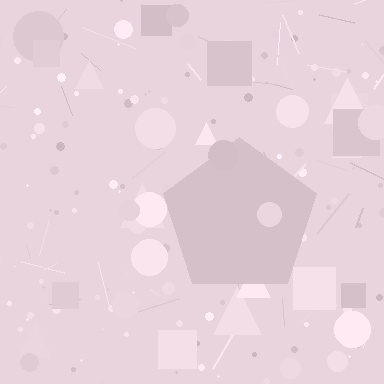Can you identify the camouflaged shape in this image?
The camouflaged shape is a pentagon.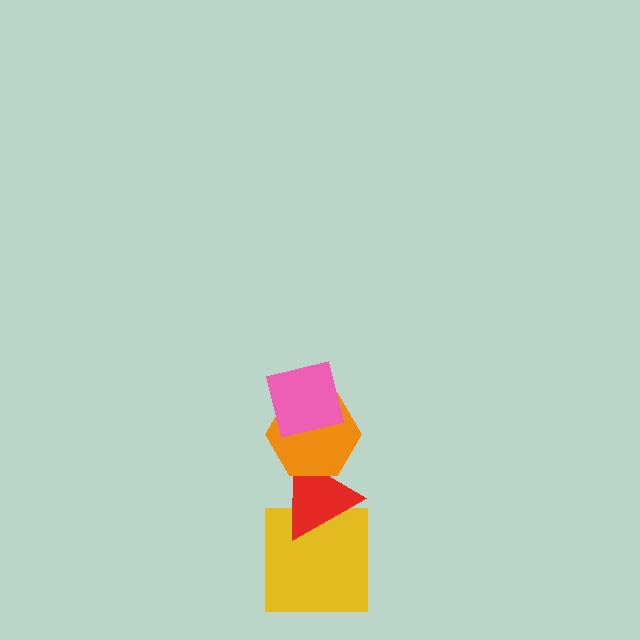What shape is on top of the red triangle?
The orange hexagon is on top of the red triangle.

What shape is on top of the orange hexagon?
The pink square is on top of the orange hexagon.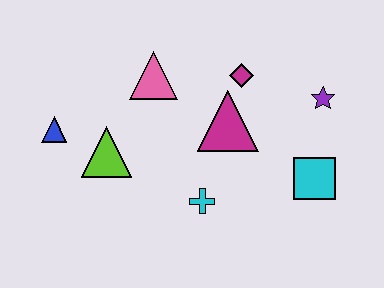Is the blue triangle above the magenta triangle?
No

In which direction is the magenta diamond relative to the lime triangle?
The magenta diamond is to the right of the lime triangle.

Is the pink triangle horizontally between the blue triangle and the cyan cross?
Yes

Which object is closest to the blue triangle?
The lime triangle is closest to the blue triangle.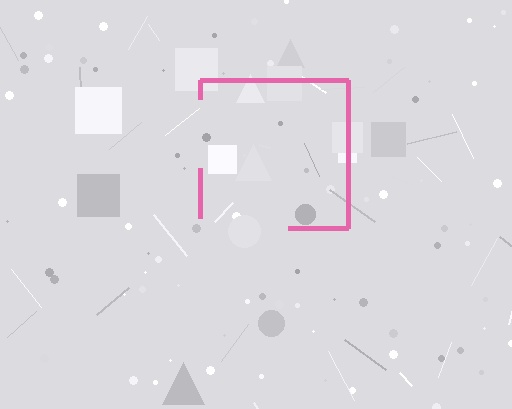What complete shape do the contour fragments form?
The contour fragments form a square.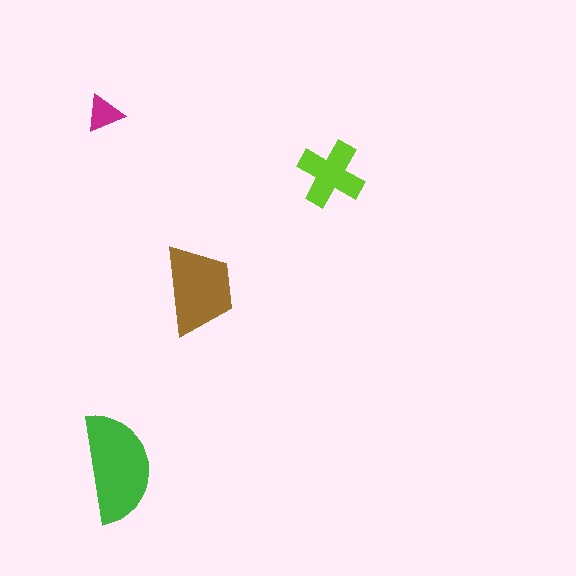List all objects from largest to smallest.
The green semicircle, the brown trapezoid, the lime cross, the magenta triangle.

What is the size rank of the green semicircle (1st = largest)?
1st.